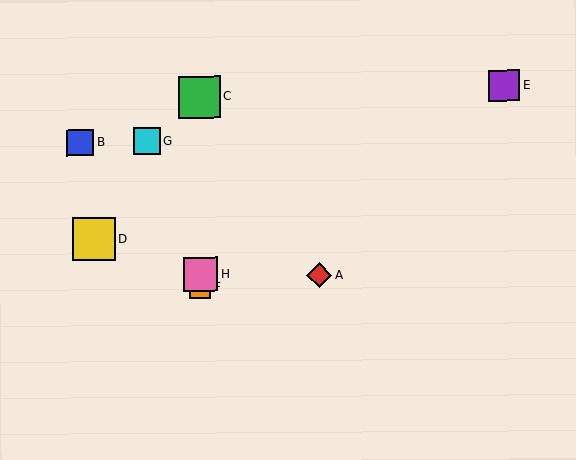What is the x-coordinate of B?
Object B is at x≈81.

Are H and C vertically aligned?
Yes, both are at x≈201.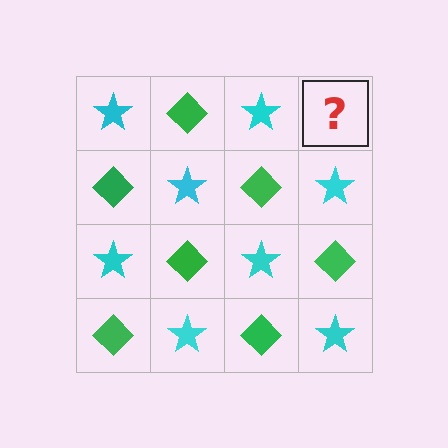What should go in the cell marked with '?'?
The missing cell should contain a green diamond.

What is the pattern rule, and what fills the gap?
The rule is that it alternates cyan star and green diamond in a checkerboard pattern. The gap should be filled with a green diamond.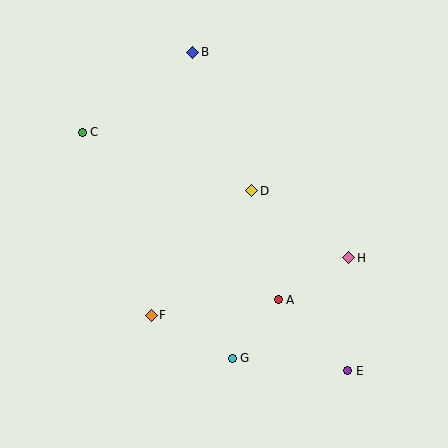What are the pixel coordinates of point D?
Point D is at (252, 191).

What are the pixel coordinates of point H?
Point H is at (349, 258).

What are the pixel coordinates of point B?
Point B is at (193, 52).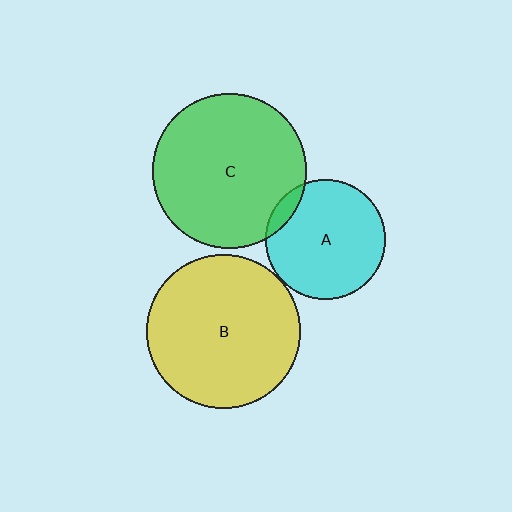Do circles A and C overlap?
Yes.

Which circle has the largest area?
Circle C (green).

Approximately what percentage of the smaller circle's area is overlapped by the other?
Approximately 10%.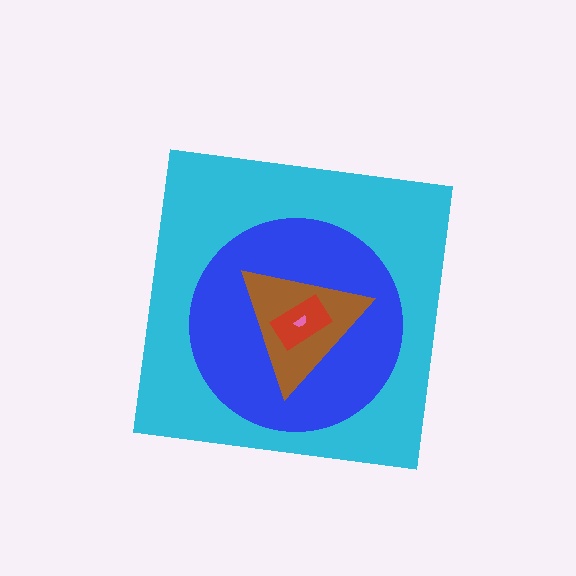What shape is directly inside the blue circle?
The brown triangle.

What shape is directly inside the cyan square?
The blue circle.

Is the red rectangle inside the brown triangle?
Yes.